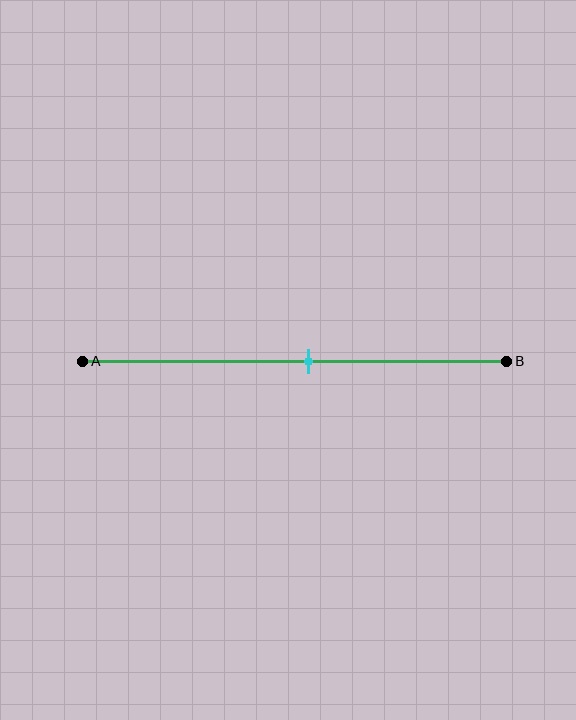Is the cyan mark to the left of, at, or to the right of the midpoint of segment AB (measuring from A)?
The cyan mark is to the right of the midpoint of segment AB.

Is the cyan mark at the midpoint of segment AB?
No, the mark is at about 55% from A, not at the 50% midpoint.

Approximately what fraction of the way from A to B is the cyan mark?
The cyan mark is approximately 55% of the way from A to B.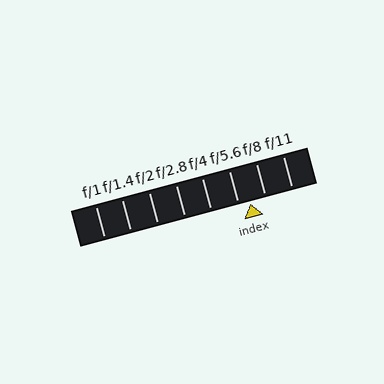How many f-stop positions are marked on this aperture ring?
There are 8 f-stop positions marked.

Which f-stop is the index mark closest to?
The index mark is closest to f/5.6.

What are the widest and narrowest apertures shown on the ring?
The widest aperture shown is f/1 and the narrowest is f/11.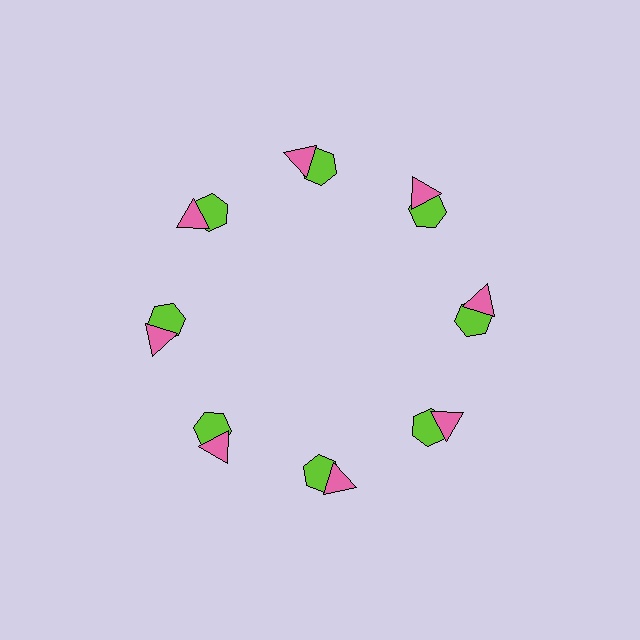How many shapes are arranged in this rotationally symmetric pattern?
There are 16 shapes, arranged in 8 groups of 2.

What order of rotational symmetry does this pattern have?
This pattern has 8-fold rotational symmetry.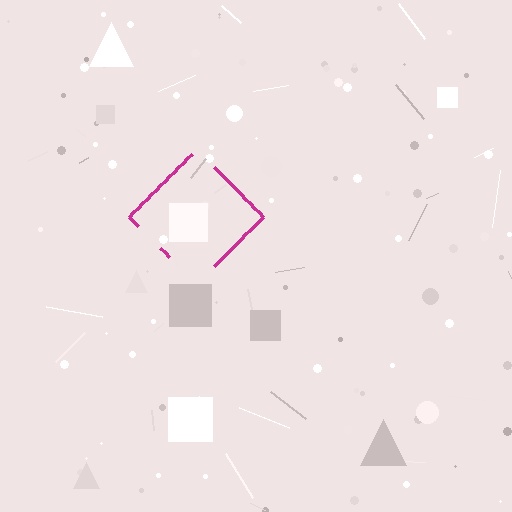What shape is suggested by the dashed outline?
The dashed outline suggests a diamond.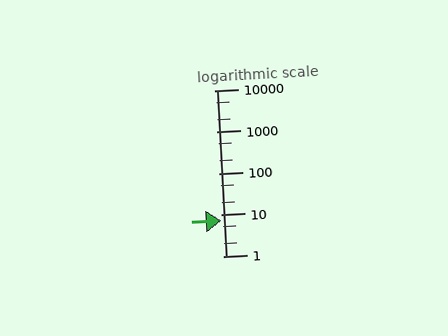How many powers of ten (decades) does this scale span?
The scale spans 4 decades, from 1 to 10000.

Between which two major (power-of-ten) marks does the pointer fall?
The pointer is between 1 and 10.